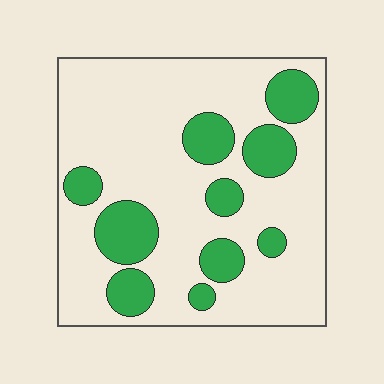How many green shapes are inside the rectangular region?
10.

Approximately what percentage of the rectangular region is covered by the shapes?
Approximately 25%.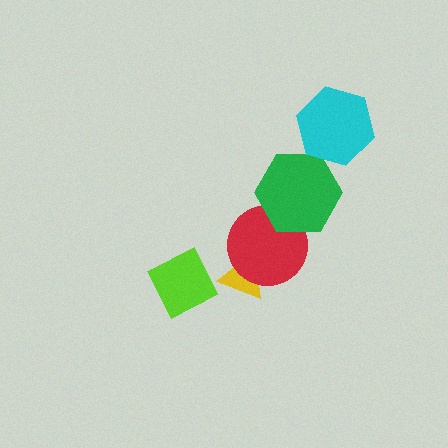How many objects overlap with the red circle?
2 objects overlap with the red circle.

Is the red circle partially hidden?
Yes, it is partially covered by another shape.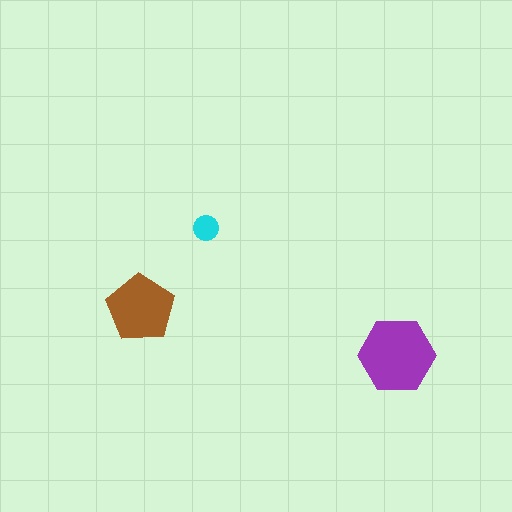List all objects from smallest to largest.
The cyan circle, the brown pentagon, the purple hexagon.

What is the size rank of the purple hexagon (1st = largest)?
1st.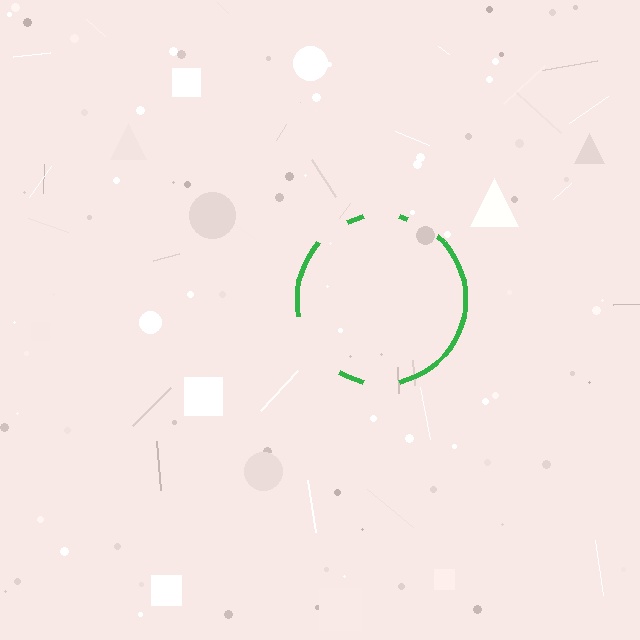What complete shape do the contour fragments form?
The contour fragments form a circle.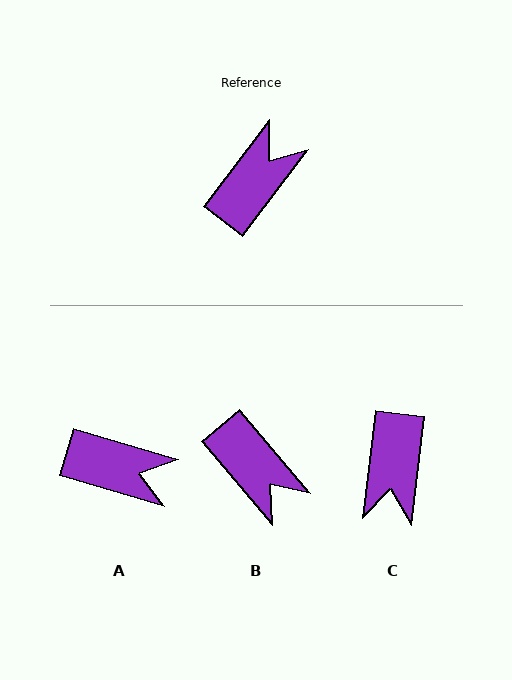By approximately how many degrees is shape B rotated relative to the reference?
Approximately 103 degrees clockwise.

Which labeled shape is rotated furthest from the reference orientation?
C, about 150 degrees away.